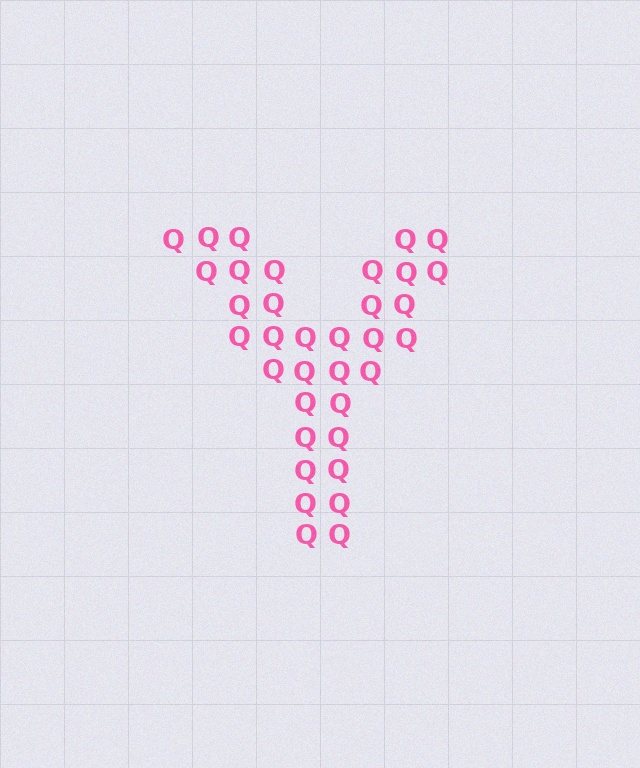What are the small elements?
The small elements are letter Q's.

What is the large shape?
The large shape is the letter Y.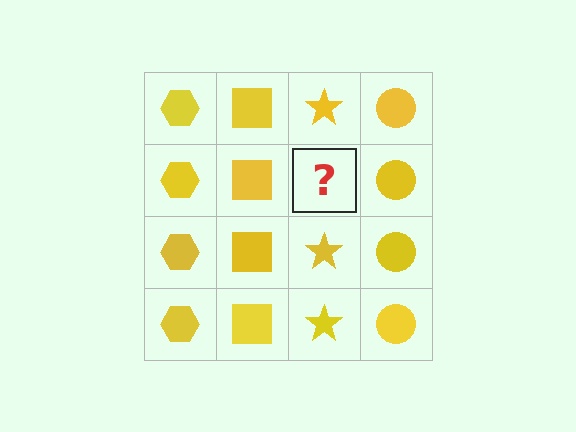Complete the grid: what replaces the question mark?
The question mark should be replaced with a yellow star.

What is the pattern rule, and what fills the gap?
The rule is that each column has a consistent shape. The gap should be filled with a yellow star.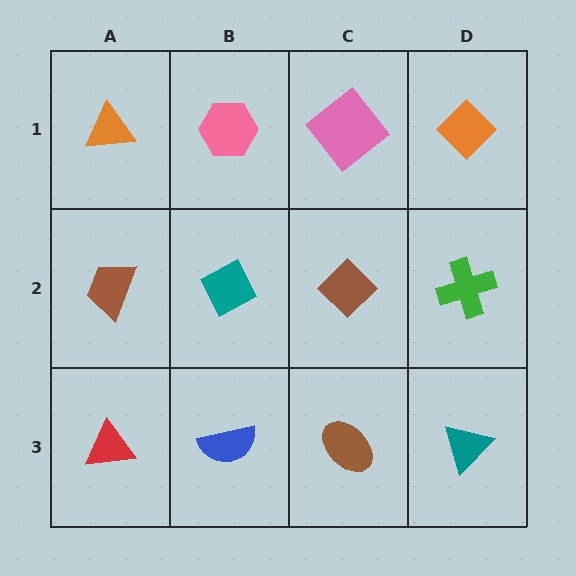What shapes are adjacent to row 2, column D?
An orange diamond (row 1, column D), a teal triangle (row 3, column D), a brown diamond (row 2, column C).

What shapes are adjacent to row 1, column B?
A teal diamond (row 2, column B), an orange triangle (row 1, column A), a pink diamond (row 1, column C).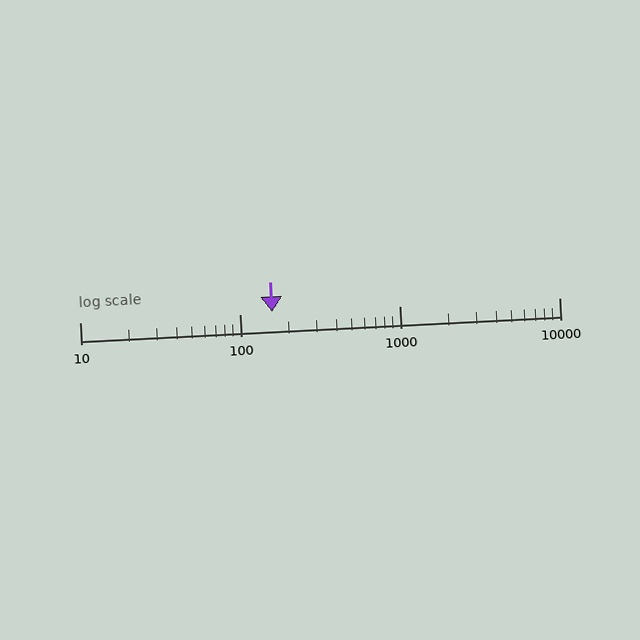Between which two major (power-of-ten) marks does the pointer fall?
The pointer is between 100 and 1000.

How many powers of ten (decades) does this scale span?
The scale spans 3 decades, from 10 to 10000.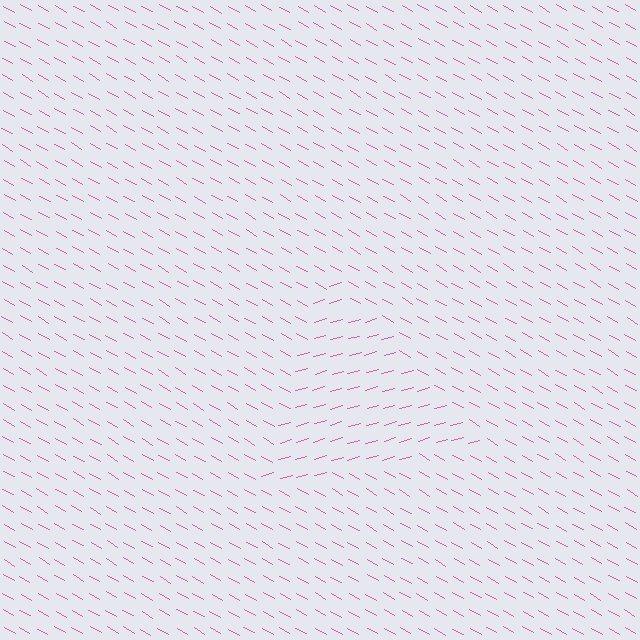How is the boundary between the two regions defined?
The boundary is defined purely by a change in line orientation (approximately 45 degrees difference). All lines are the same color and thickness.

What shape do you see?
I see a triangle.